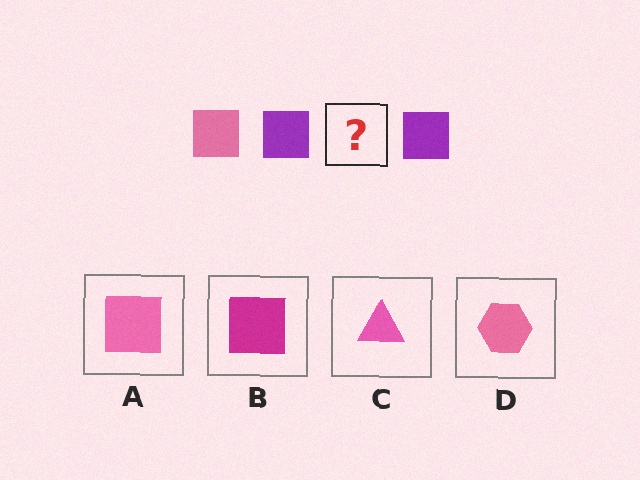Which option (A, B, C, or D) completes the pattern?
A.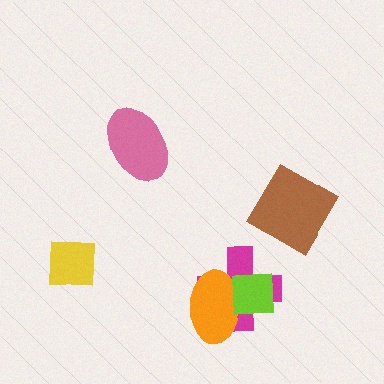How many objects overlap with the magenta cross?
2 objects overlap with the magenta cross.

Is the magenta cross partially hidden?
Yes, it is partially covered by another shape.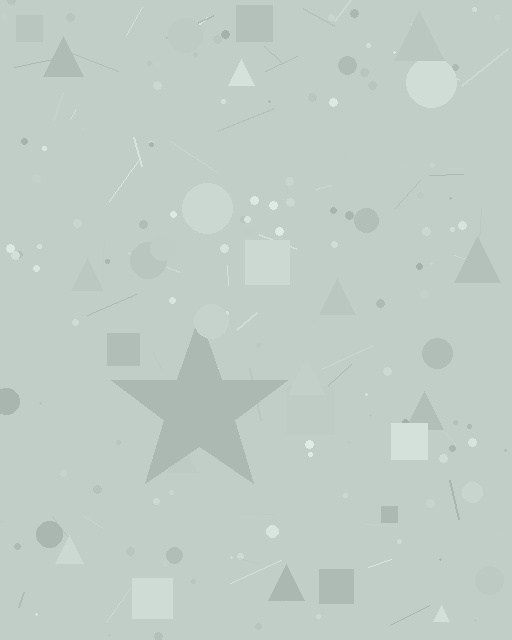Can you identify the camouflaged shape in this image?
The camouflaged shape is a star.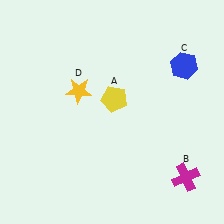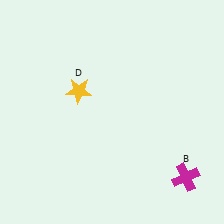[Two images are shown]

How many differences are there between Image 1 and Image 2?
There are 2 differences between the two images.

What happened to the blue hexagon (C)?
The blue hexagon (C) was removed in Image 2. It was in the top-right area of Image 1.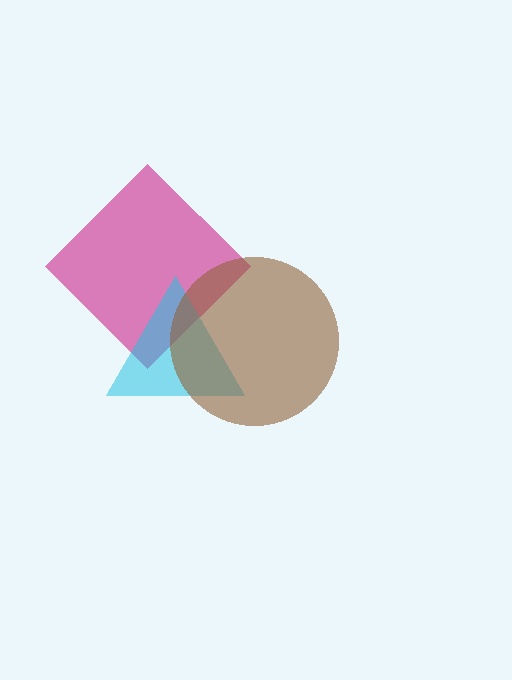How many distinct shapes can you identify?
There are 3 distinct shapes: a magenta diamond, a cyan triangle, a brown circle.